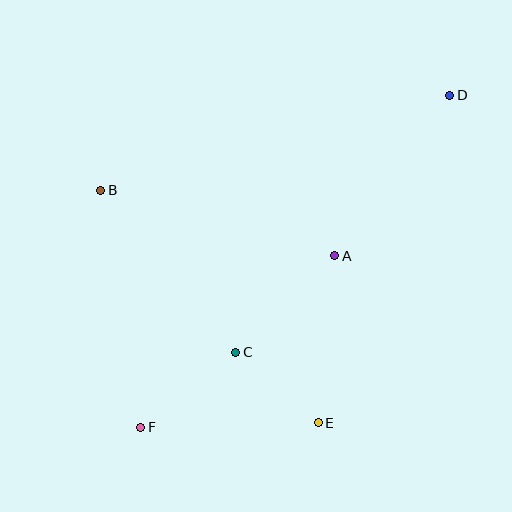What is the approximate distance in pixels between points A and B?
The distance between A and B is approximately 243 pixels.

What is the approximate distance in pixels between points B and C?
The distance between B and C is approximately 211 pixels.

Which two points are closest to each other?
Points C and E are closest to each other.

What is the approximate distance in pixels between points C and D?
The distance between C and D is approximately 334 pixels.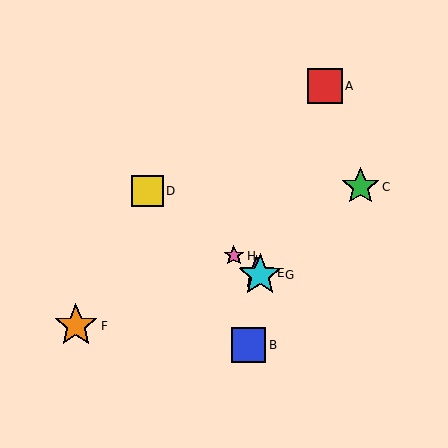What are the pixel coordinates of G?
Object G is at (260, 275).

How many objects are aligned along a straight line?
4 objects (D, E, G, H) are aligned along a straight line.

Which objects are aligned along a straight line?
Objects D, E, G, H are aligned along a straight line.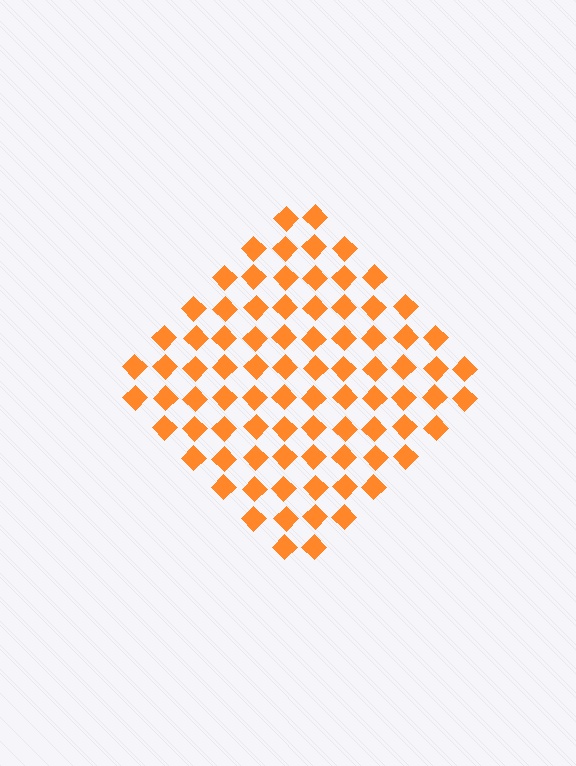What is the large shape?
The large shape is a diamond.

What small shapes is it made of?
It is made of small diamonds.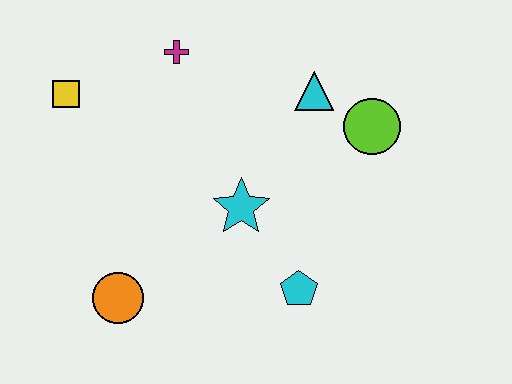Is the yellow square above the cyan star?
Yes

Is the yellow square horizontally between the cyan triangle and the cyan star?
No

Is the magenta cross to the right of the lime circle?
No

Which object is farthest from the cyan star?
The yellow square is farthest from the cyan star.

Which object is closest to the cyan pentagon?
The cyan star is closest to the cyan pentagon.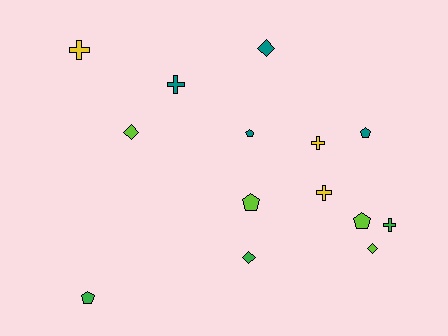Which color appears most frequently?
Teal, with 4 objects.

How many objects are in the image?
There are 14 objects.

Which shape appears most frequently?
Cross, with 5 objects.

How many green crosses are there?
There is 1 green cross.